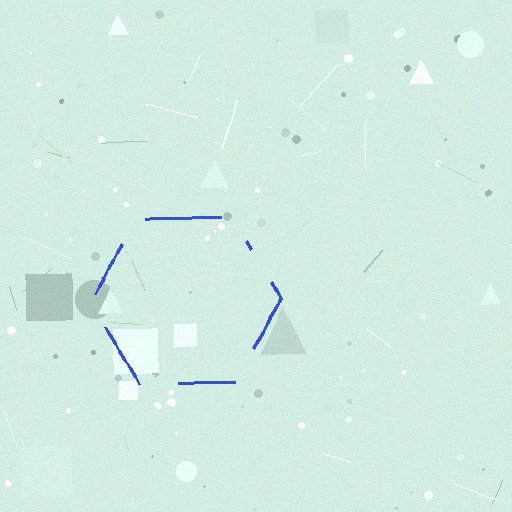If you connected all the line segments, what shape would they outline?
They would outline a hexagon.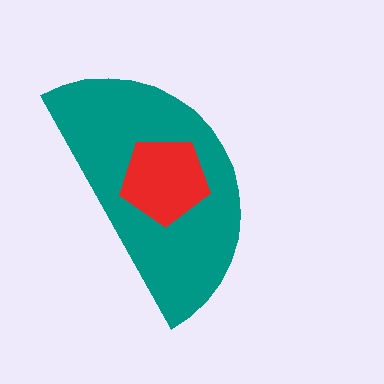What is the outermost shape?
The teal semicircle.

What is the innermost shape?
The red pentagon.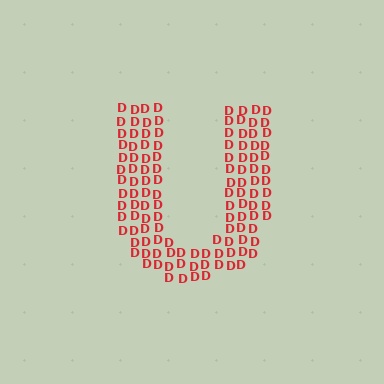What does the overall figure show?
The overall figure shows the letter U.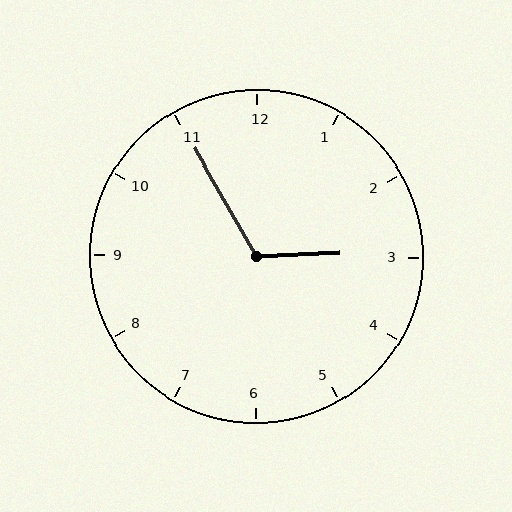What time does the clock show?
2:55.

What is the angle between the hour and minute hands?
Approximately 118 degrees.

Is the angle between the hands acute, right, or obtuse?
It is obtuse.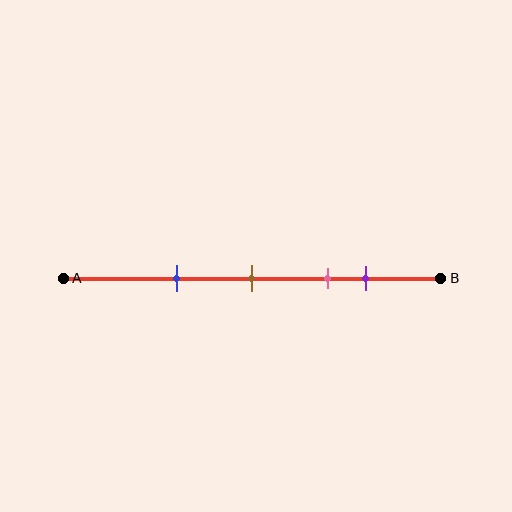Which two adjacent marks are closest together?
The pink and purple marks are the closest adjacent pair.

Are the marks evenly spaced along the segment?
No, the marks are not evenly spaced.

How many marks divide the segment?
There are 4 marks dividing the segment.